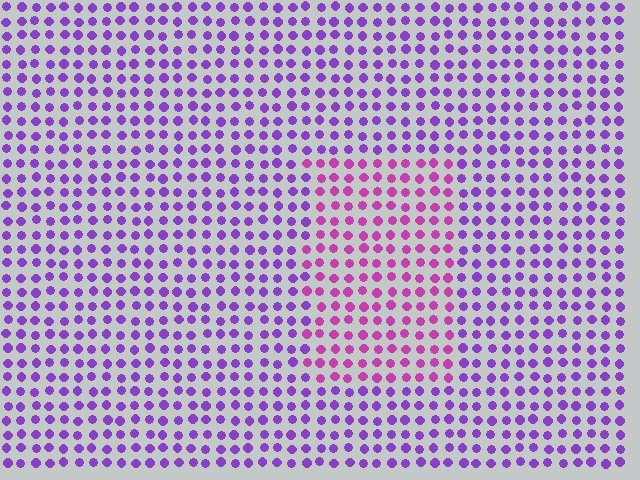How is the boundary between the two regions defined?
The boundary is defined purely by a slight shift in hue (about 37 degrees). Spacing, size, and orientation are identical on both sides.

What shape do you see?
I see a rectangle.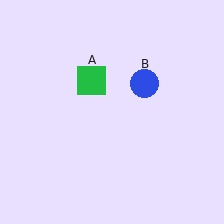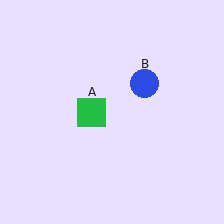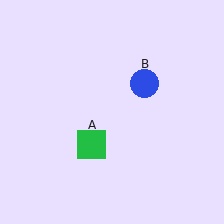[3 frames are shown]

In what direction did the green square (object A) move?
The green square (object A) moved down.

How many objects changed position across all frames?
1 object changed position: green square (object A).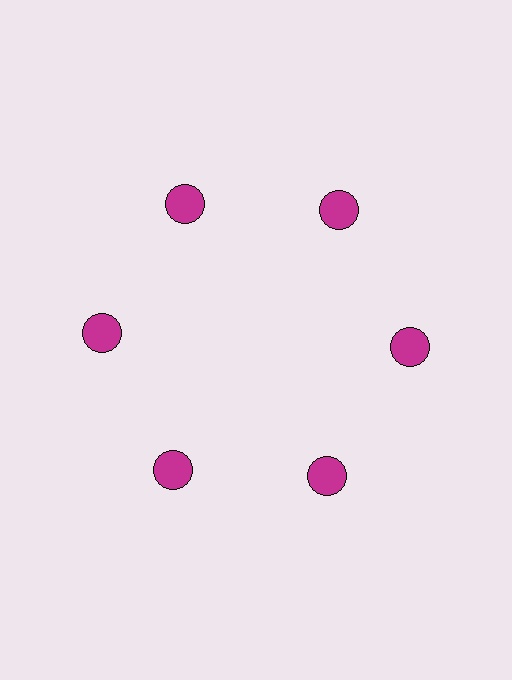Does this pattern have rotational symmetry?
Yes, this pattern has 6-fold rotational symmetry. It looks the same after rotating 60 degrees around the center.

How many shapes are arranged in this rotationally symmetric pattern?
There are 6 shapes, arranged in 6 groups of 1.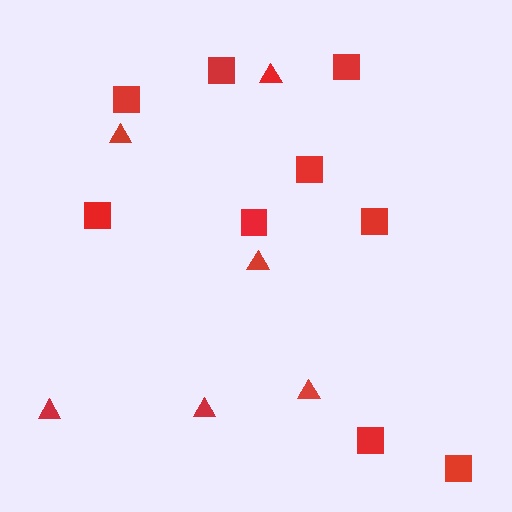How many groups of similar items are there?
There are 2 groups: one group of triangles (6) and one group of squares (9).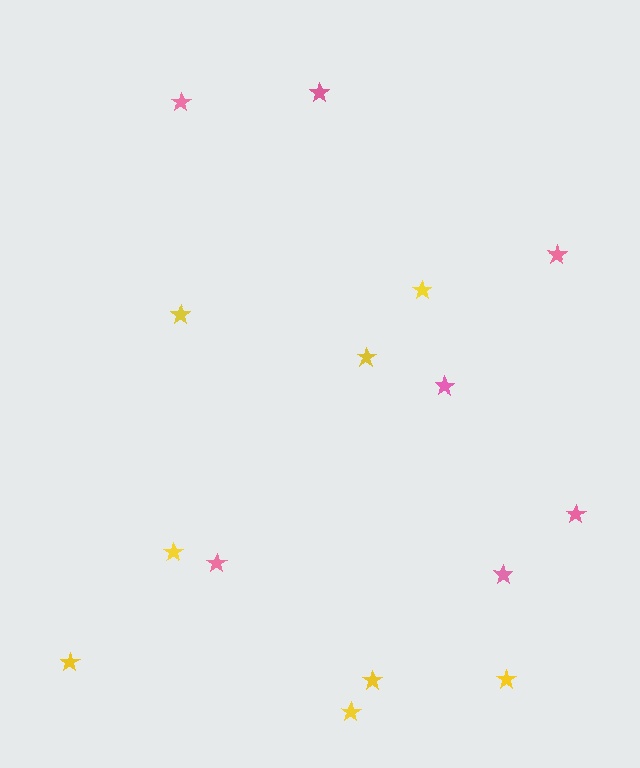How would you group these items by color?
There are 2 groups: one group of pink stars (7) and one group of yellow stars (8).